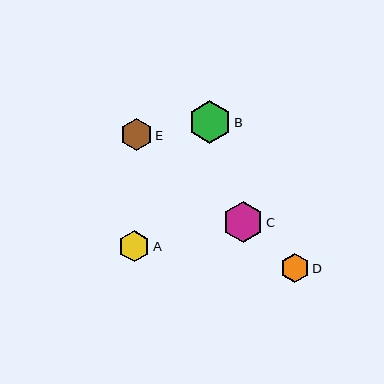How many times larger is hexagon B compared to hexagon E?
Hexagon B is approximately 1.3 times the size of hexagon E.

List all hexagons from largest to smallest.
From largest to smallest: B, C, E, A, D.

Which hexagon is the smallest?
Hexagon D is the smallest with a size of approximately 28 pixels.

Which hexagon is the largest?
Hexagon B is the largest with a size of approximately 43 pixels.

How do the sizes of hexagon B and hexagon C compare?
Hexagon B and hexagon C are approximately the same size.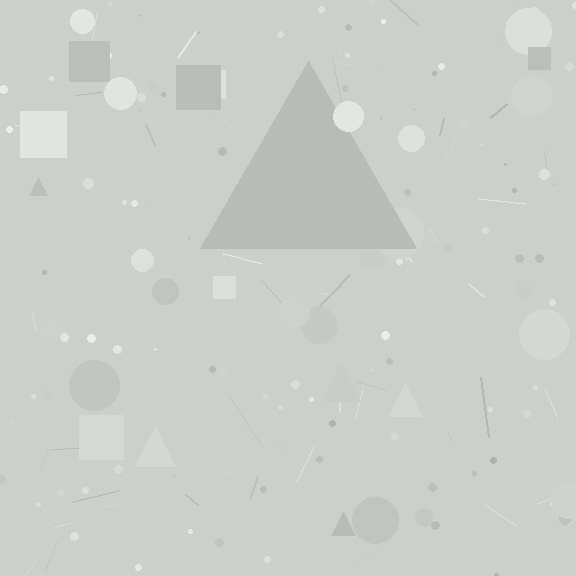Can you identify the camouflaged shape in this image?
The camouflaged shape is a triangle.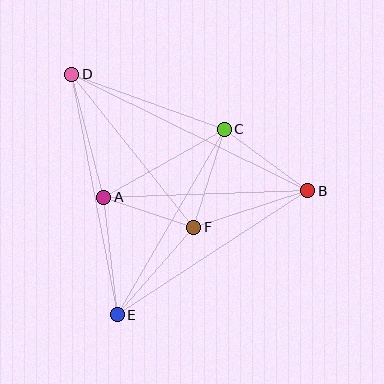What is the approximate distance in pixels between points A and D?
The distance between A and D is approximately 127 pixels.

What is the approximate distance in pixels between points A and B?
The distance between A and B is approximately 204 pixels.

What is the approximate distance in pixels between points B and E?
The distance between B and E is approximately 228 pixels.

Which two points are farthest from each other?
Points B and D are farthest from each other.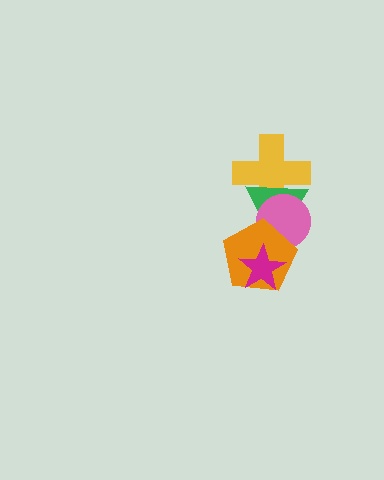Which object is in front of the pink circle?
The orange pentagon is in front of the pink circle.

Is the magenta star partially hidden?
No, no other shape covers it.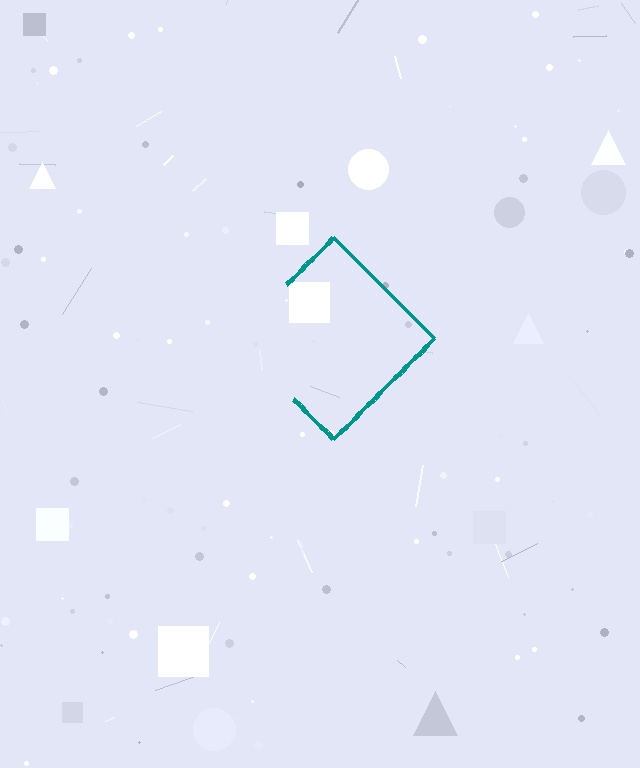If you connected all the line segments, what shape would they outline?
They would outline a diamond.